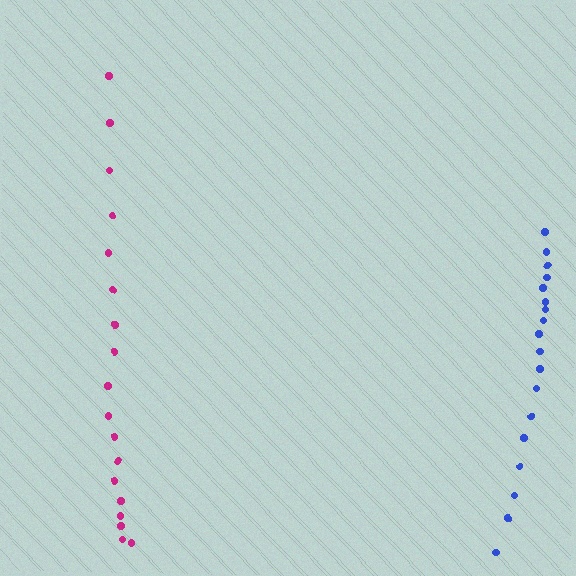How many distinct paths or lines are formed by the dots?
There are 2 distinct paths.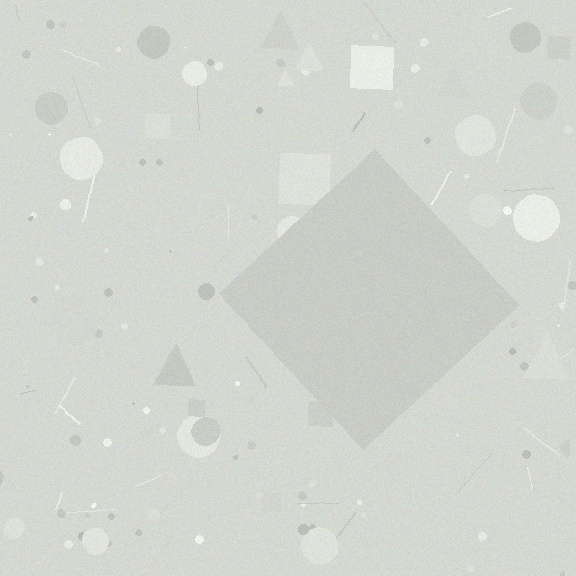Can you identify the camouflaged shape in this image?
The camouflaged shape is a diamond.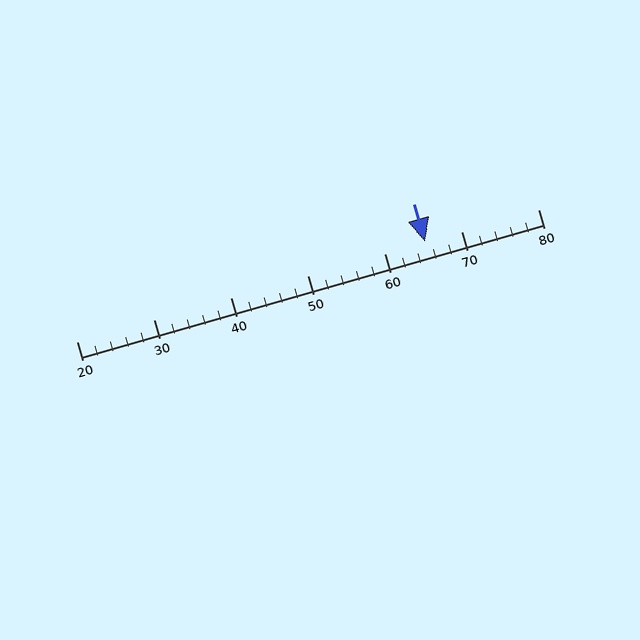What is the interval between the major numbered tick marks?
The major tick marks are spaced 10 units apart.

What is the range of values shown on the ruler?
The ruler shows values from 20 to 80.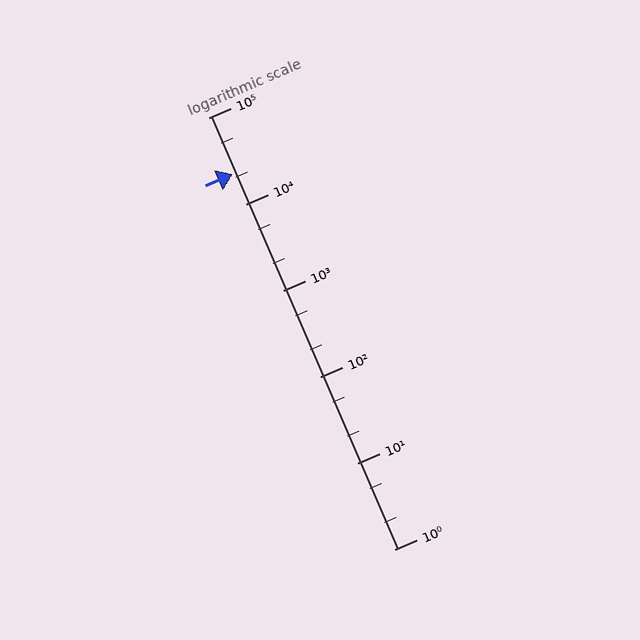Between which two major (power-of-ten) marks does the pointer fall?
The pointer is between 10000 and 100000.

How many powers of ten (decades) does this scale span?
The scale spans 5 decades, from 1 to 100000.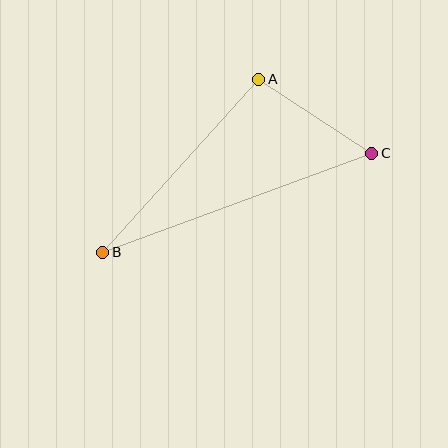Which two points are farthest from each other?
Points B and C are farthest from each other.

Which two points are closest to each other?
Points A and C are closest to each other.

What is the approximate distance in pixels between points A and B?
The distance between A and B is approximately 233 pixels.